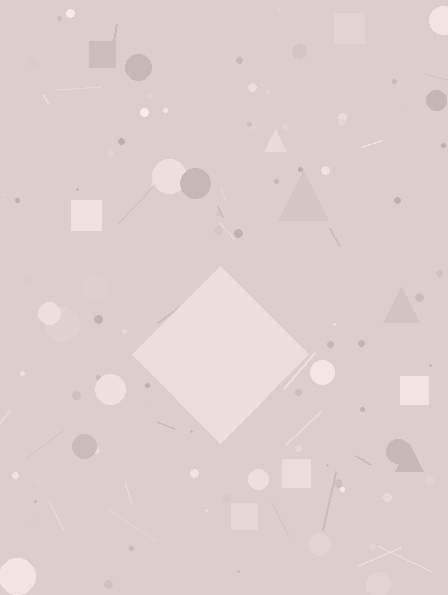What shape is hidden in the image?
A diamond is hidden in the image.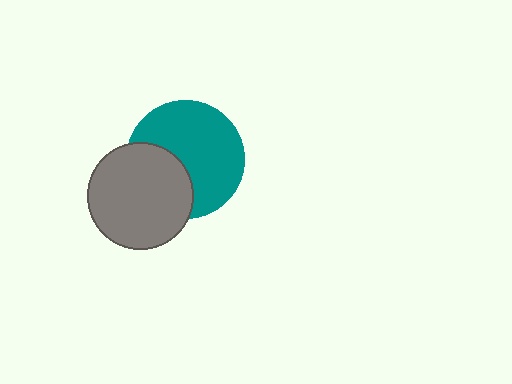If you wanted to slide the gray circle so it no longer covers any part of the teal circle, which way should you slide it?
Slide it toward the lower-left — that is the most direct way to separate the two shapes.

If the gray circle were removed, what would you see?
You would see the complete teal circle.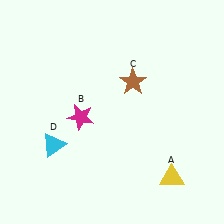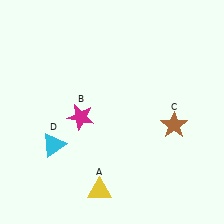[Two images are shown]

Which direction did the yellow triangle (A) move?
The yellow triangle (A) moved left.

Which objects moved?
The objects that moved are: the yellow triangle (A), the brown star (C).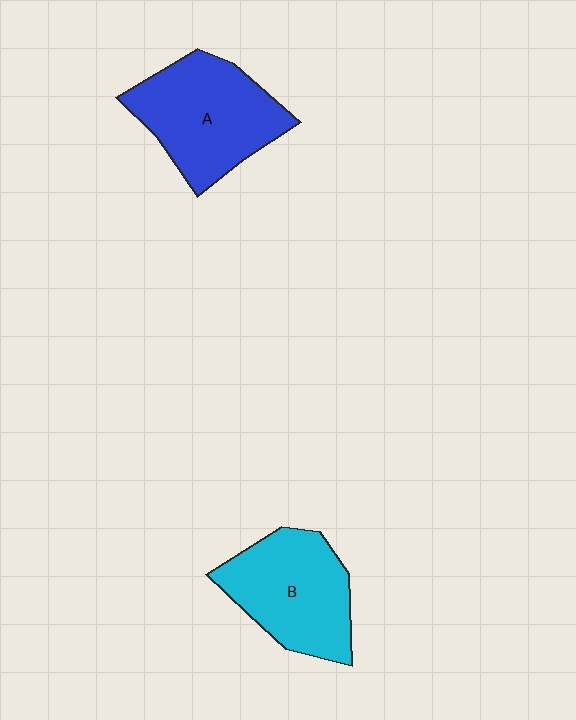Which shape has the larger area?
Shape A (blue).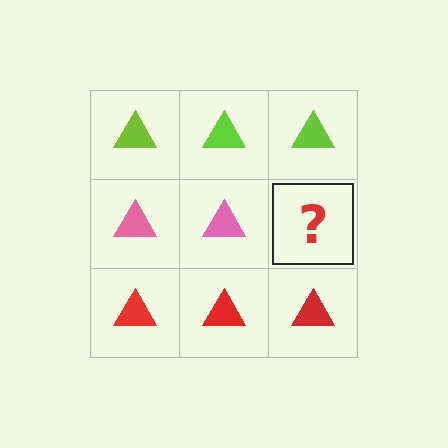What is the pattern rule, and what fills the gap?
The rule is that each row has a consistent color. The gap should be filled with a pink triangle.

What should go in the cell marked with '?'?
The missing cell should contain a pink triangle.